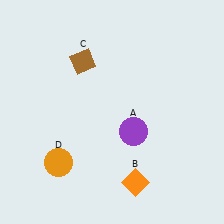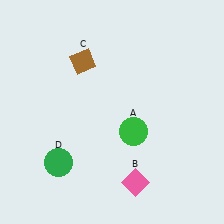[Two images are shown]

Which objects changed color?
A changed from purple to green. B changed from orange to pink. D changed from orange to green.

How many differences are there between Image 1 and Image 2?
There are 3 differences between the two images.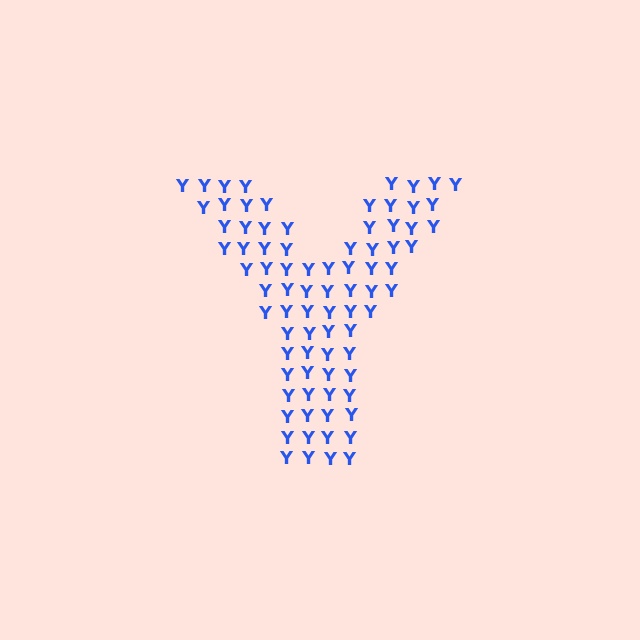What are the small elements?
The small elements are letter Y's.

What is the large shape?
The large shape is the letter Y.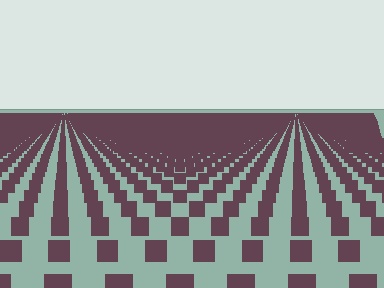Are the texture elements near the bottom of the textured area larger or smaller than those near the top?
Larger. Near the bottom, elements are closer to the viewer and appear at a bigger on-screen size.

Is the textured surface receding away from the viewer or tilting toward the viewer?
The surface is receding away from the viewer. Texture elements get smaller and denser toward the top.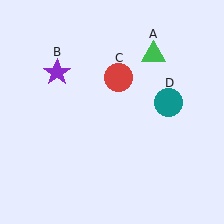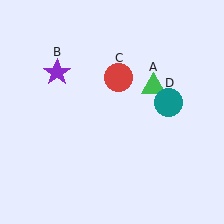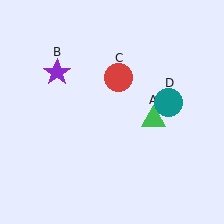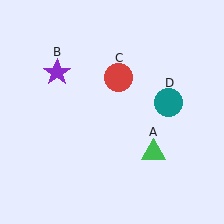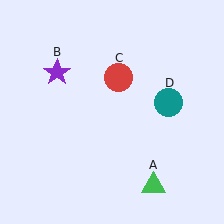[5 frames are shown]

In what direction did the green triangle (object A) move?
The green triangle (object A) moved down.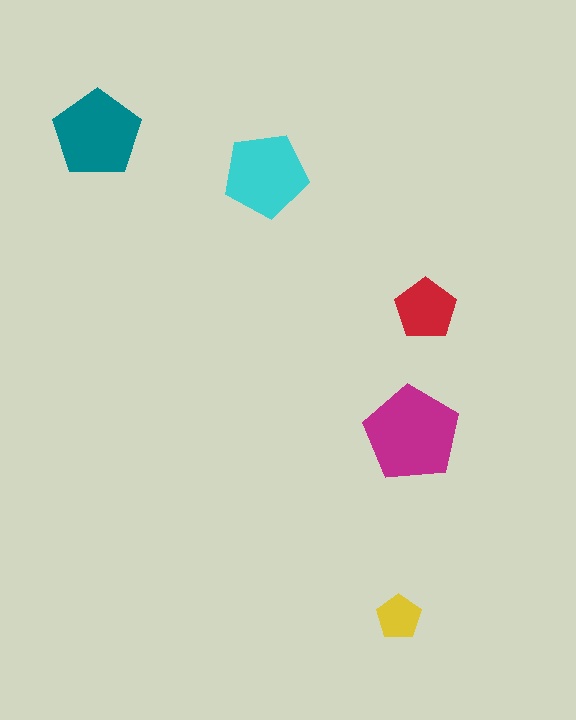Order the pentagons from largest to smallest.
the magenta one, the teal one, the cyan one, the red one, the yellow one.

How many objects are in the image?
There are 5 objects in the image.